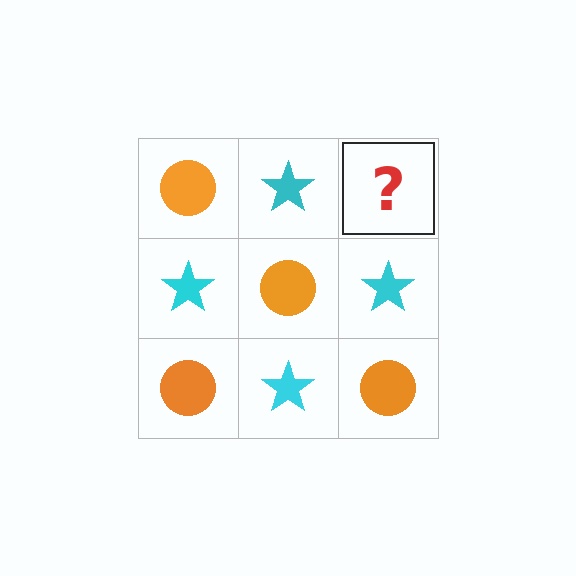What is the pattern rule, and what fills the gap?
The rule is that it alternates orange circle and cyan star in a checkerboard pattern. The gap should be filled with an orange circle.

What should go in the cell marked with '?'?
The missing cell should contain an orange circle.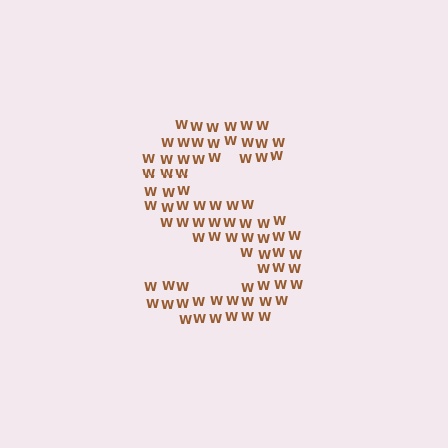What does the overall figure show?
The overall figure shows the letter S.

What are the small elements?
The small elements are letter W's.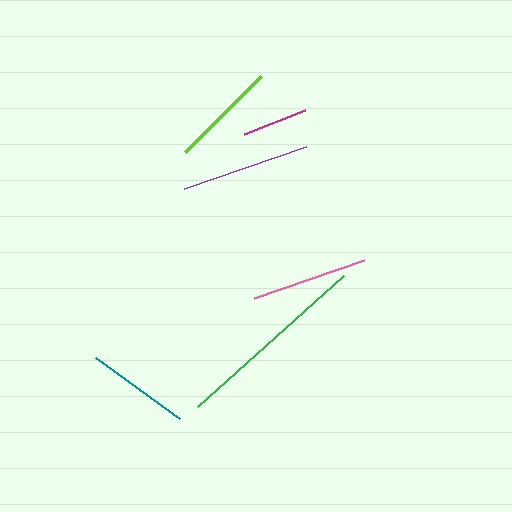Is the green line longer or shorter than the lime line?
The green line is longer than the lime line.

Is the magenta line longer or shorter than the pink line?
The pink line is longer than the magenta line.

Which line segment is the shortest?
The magenta line is the shortest at approximately 65 pixels.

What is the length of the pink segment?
The pink segment is approximately 116 pixels long.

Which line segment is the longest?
The green line is the longest at approximately 196 pixels.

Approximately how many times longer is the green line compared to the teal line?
The green line is approximately 1.9 times the length of the teal line.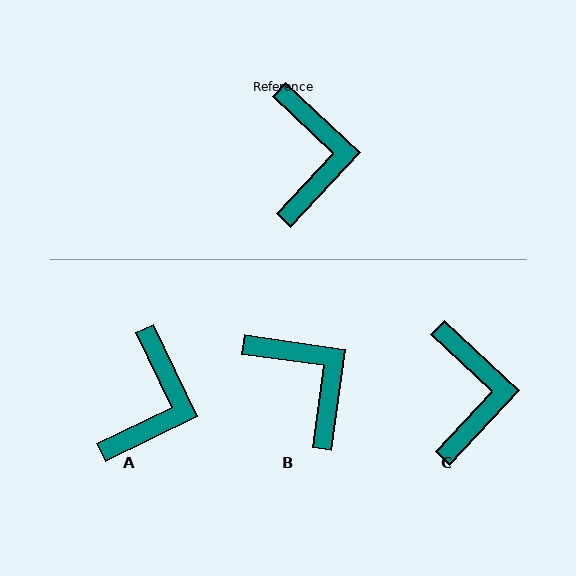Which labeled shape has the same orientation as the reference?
C.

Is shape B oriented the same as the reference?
No, it is off by about 35 degrees.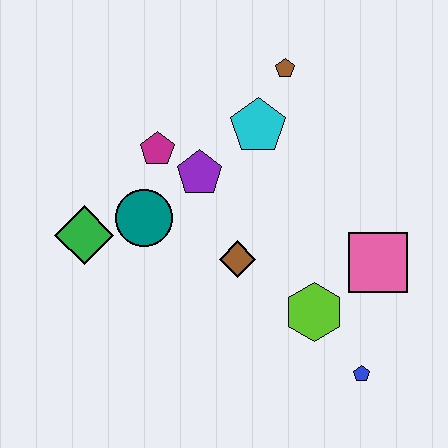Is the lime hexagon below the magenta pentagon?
Yes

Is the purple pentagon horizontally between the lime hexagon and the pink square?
No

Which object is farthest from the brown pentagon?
The blue pentagon is farthest from the brown pentagon.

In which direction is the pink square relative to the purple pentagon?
The pink square is to the right of the purple pentagon.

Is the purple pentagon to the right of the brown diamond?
No